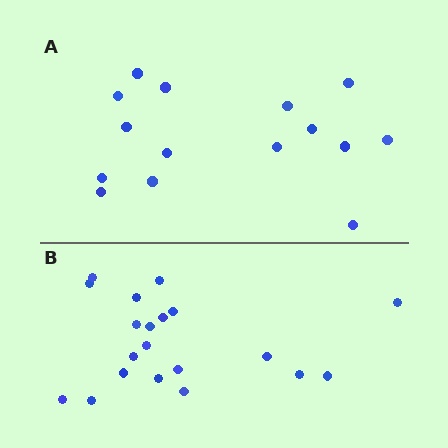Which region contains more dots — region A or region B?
Region B (the bottom region) has more dots.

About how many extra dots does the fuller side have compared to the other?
Region B has about 5 more dots than region A.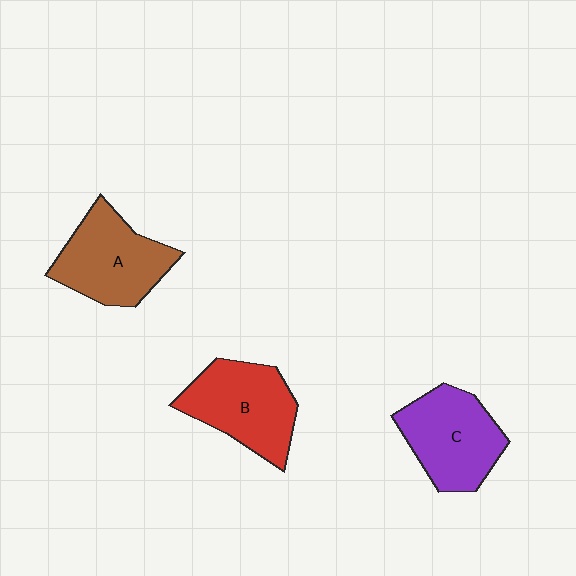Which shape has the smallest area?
Shape C (purple).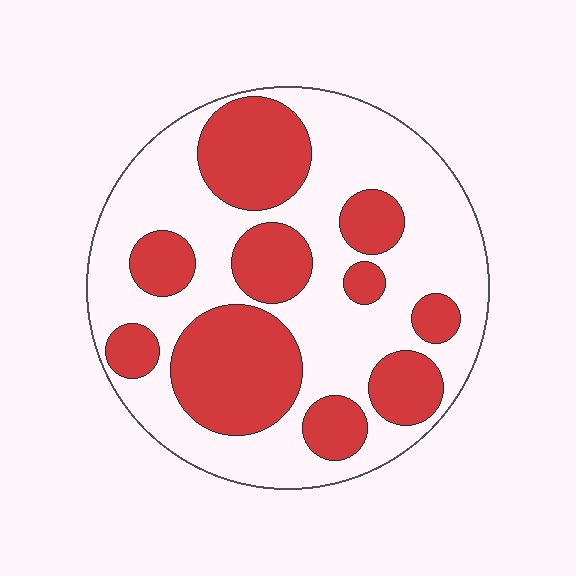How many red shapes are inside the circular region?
10.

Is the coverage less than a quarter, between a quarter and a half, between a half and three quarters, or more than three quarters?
Between a quarter and a half.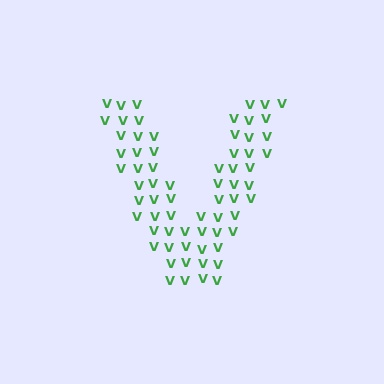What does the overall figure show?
The overall figure shows the letter V.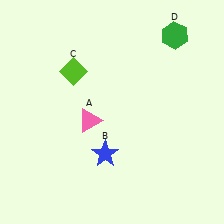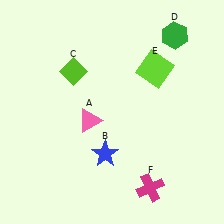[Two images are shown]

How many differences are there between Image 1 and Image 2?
There are 2 differences between the two images.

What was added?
A lime square (E), a magenta cross (F) were added in Image 2.